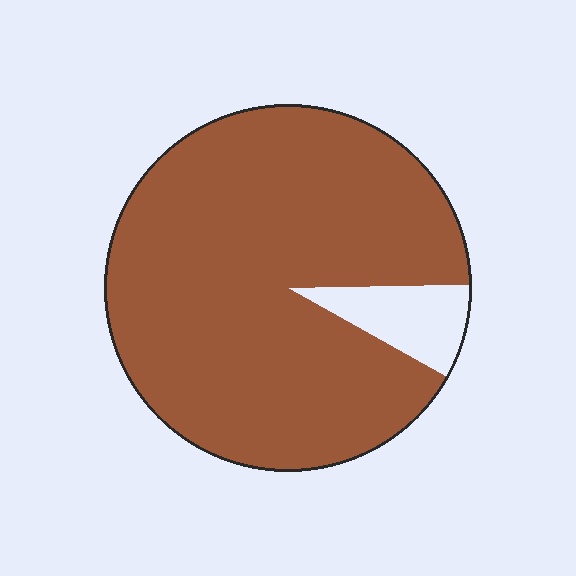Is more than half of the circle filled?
Yes.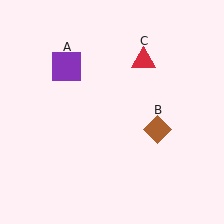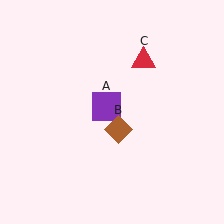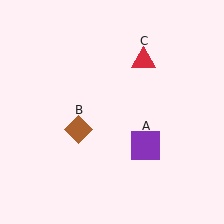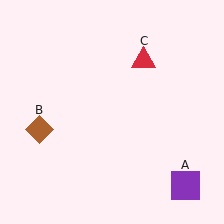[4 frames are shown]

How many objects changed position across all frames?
2 objects changed position: purple square (object A), brown diamond (object B).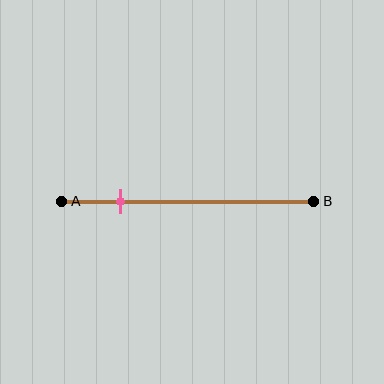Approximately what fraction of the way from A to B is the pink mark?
The pink mark is approximately 25% of the way from A to B.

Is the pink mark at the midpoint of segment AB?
No, the mark is at about 25% from A, not at the 50% midpoint.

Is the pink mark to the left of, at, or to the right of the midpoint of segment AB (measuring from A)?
The pink mark is to the left of the midpoint of segment AB.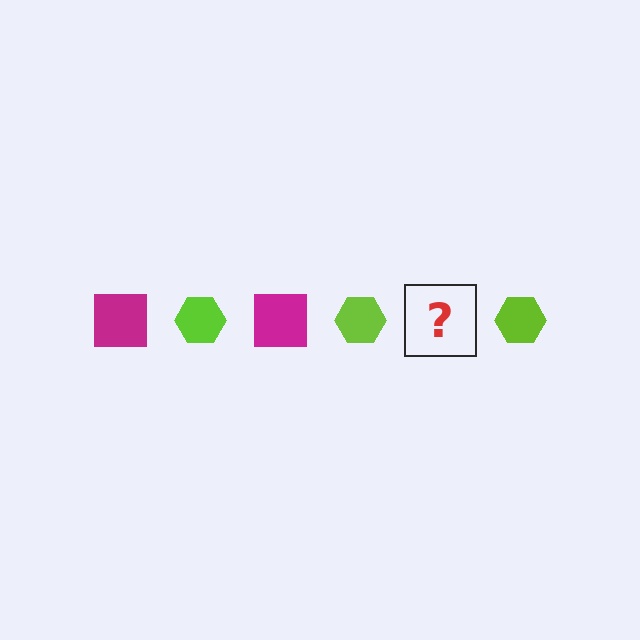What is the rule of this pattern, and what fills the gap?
The rule is that the pattern alternates between magenta square and lime hexagon. The gap should be filled with a magenta square.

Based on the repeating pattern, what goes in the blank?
The blank should be a magenta square.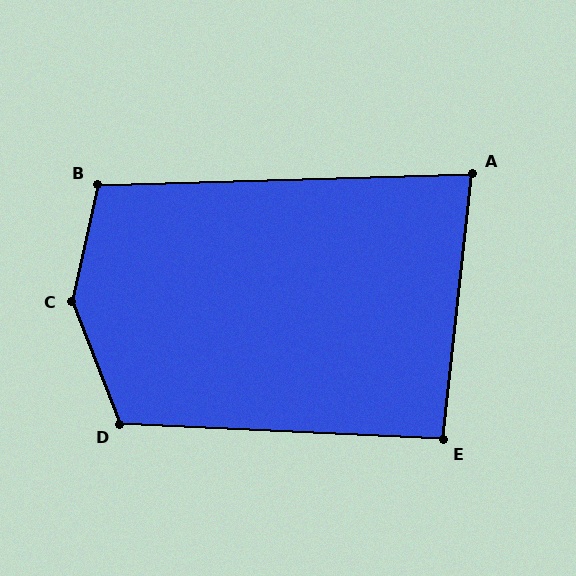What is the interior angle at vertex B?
Approximately 104 degrees (obtuse).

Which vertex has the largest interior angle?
C, at approximately 146 degrees.